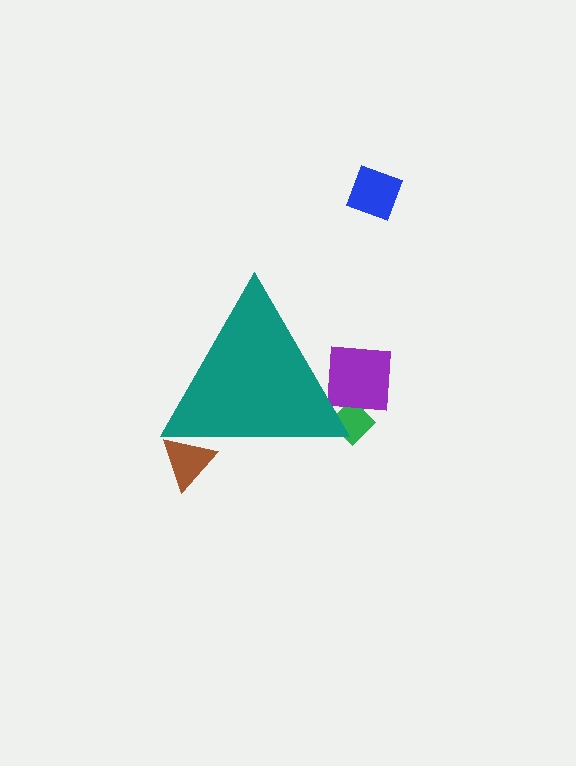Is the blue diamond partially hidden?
No, the blue diamond is fully visible.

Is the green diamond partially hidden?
Yes, the green diamond is partially hidden behind the teal triangle.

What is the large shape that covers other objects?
A teal triangle.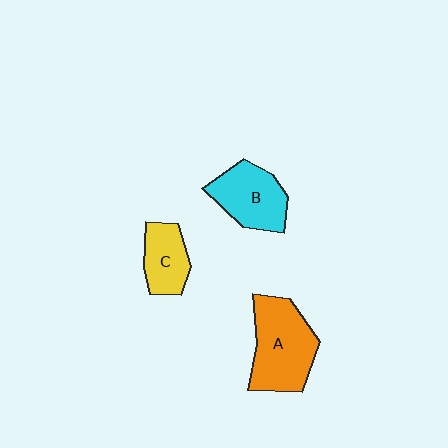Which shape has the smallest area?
Shape C (yellow).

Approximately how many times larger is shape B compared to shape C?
Approximately 1.4 times.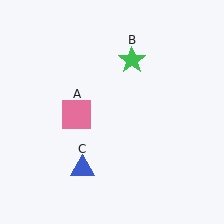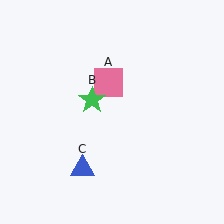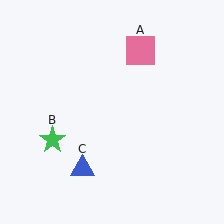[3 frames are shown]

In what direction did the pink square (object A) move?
The pink square (object A) moved up and to the right.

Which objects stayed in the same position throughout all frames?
Blue triangle (object C) remained stationary.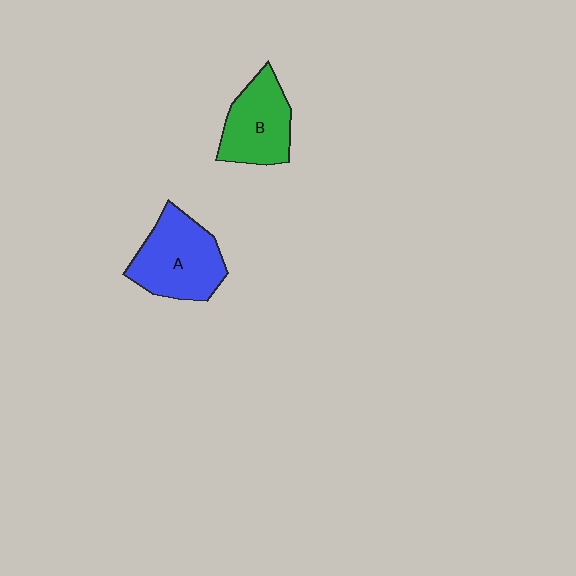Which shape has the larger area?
Shape A (blue).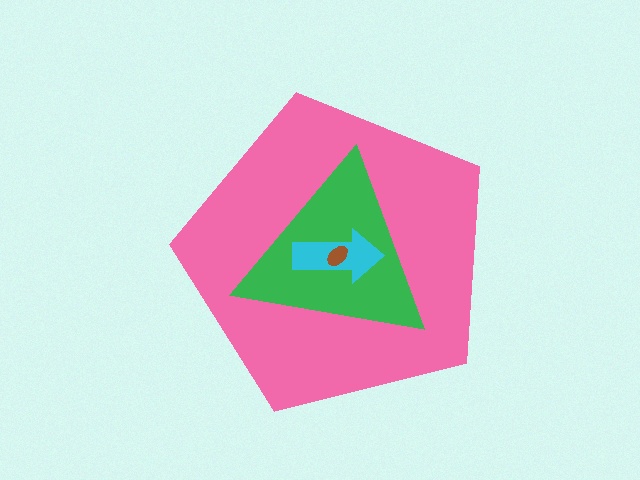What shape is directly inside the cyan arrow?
The brown ellipse.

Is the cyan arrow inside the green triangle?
Yes.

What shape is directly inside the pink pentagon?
The green triangle.